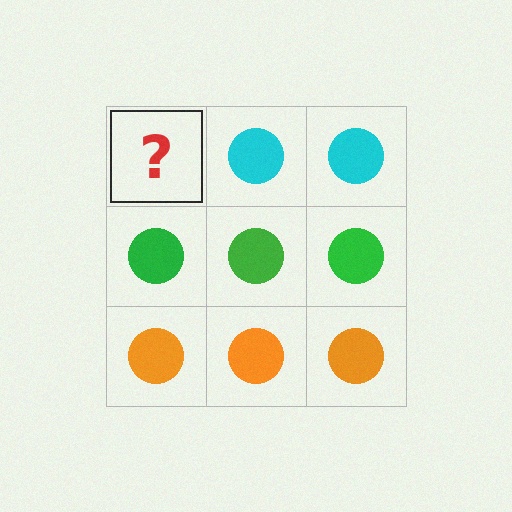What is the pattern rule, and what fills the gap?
The rule is that each row has a consistent color. The gap should be filled with a cyan circle.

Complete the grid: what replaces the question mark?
The question mark should be replaced with a cyan circle.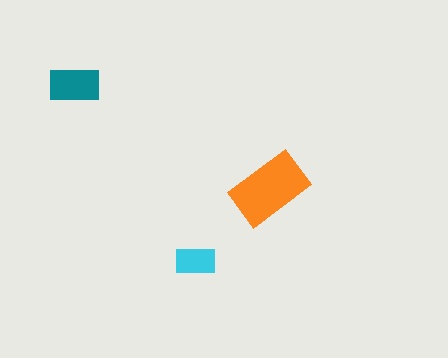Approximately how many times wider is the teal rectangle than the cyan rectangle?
About 1.5 times wider.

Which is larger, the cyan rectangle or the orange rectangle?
The orange one.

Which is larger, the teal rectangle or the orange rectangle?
The orange one.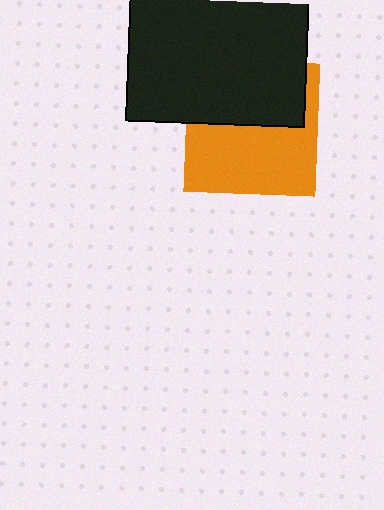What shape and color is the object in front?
The object in front is a black square.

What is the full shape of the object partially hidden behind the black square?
The partially hidden object is an orange square.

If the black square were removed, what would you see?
You would see the complete orange square.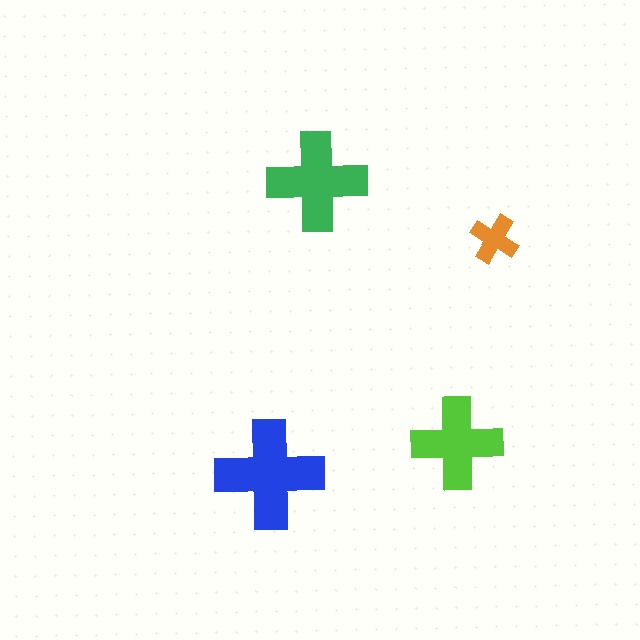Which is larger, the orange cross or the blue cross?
The blue one.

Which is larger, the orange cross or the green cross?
The green one.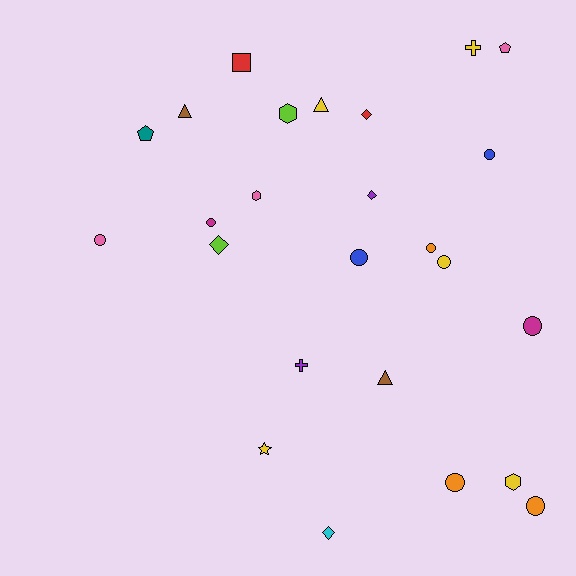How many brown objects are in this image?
There are 2 brown objects.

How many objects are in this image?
There are 25 objects.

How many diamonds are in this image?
There are 4 diamonds.